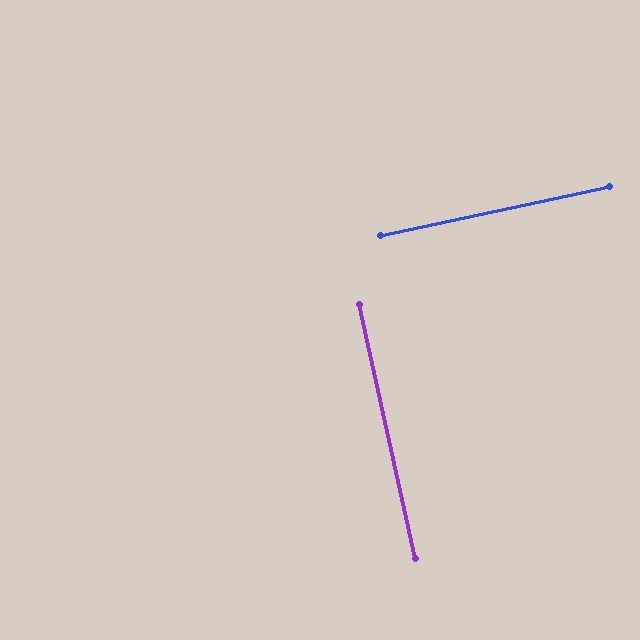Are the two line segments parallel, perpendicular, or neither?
Perpendicular — they meet at approximately 90°.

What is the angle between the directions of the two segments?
Approximately 90 degrees.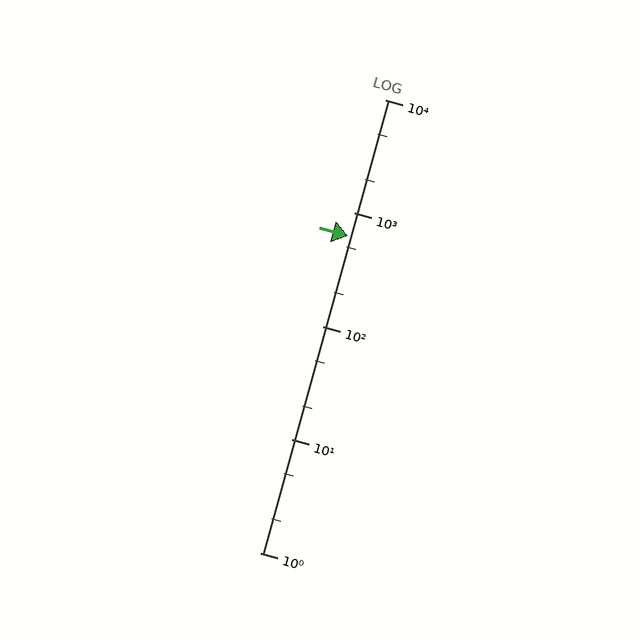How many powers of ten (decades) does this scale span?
The scale spans 4 decades, from 1 to 10000.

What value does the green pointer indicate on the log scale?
The pointer indicates approximately 630.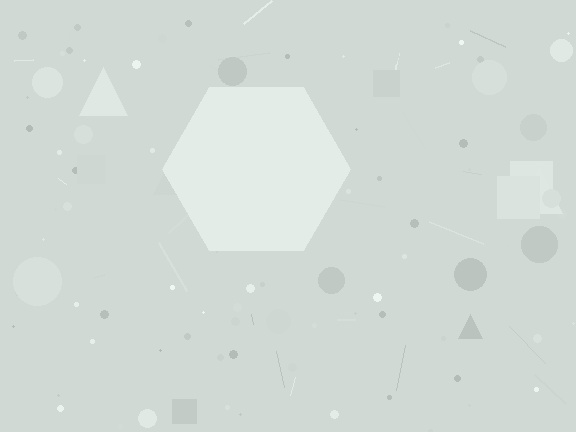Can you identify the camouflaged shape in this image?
The camouflaged shape is a hexagon.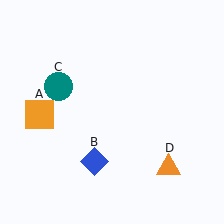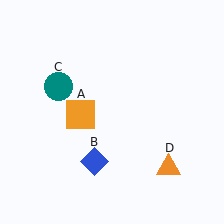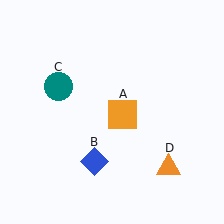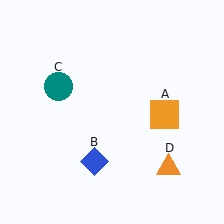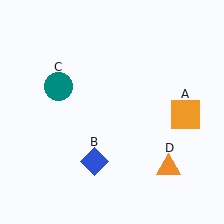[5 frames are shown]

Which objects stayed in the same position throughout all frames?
Blue diamond (object B) and teal circle (object C) and orange triangle (object D) remained stationary.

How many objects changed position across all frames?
1 object changed position: orange square (object A).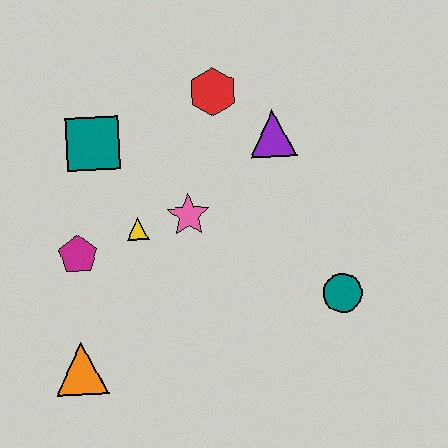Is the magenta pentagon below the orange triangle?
No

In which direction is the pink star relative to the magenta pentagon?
The pink star is to the right of the magenta pentagon.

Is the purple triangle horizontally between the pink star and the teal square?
No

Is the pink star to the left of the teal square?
No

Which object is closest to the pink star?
The yellow triangle is closest to the pink star.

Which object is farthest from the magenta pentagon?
The teal circle is farthest from the magenta pentagon.